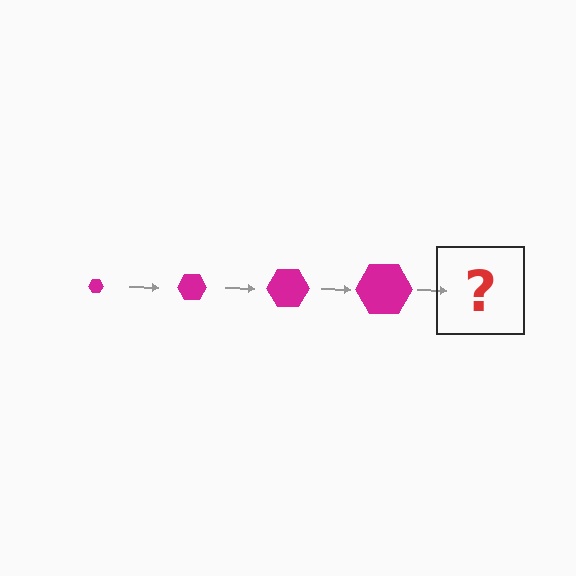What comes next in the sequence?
The next element should be a magenta hexagon, larger than the previous one.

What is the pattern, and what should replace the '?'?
The pattern is that the hexagon gets progressively larger each step. The '?' should be a magenta hexagon, larger than the previous one.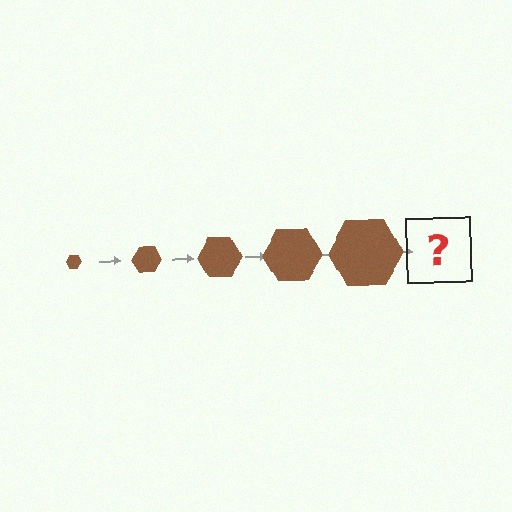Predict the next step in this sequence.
The next step is a brown hexagon, larger than the previous one.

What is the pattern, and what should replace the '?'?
The pattern is that the hexagon gets progressively larger each step. The '?' should be a brown hexagon, larger than the previous one.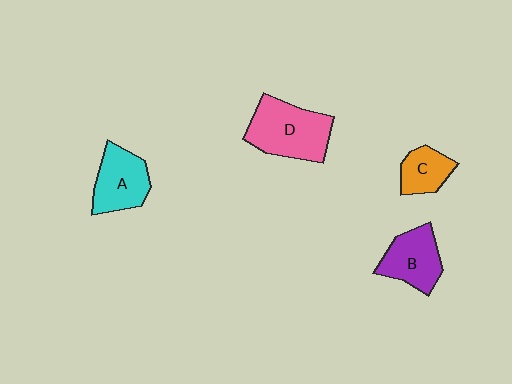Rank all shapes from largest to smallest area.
From largest to smallest: D (pink), A (cyan), B (purple), C (orange).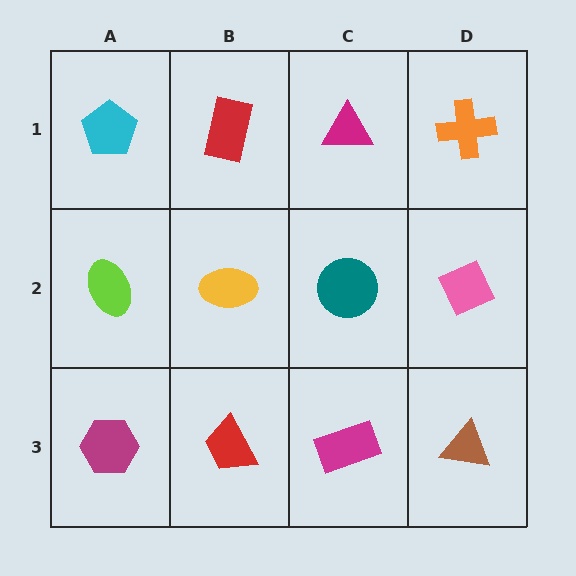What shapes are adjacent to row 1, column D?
A pink diamond (row 2, column D), a magenta triangle (row 1, column C).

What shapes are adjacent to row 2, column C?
A magenta triangle (row 1, column C), a magenta rectangle (row 3, column C), a yellow ellipse (row 2, column B), a pink diamond (row 2, column D).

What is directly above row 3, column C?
A teal circle.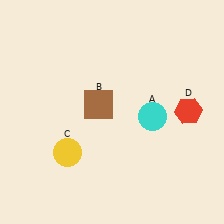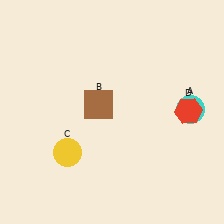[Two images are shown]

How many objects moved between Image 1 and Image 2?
1 object moved between the two images.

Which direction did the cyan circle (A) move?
The cyan circle (A) moved right.